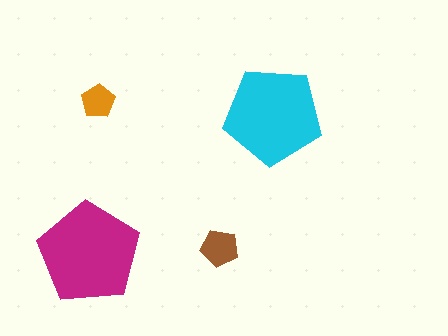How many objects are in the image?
There are 4 objects in the image.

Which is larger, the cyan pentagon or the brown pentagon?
The cyan one.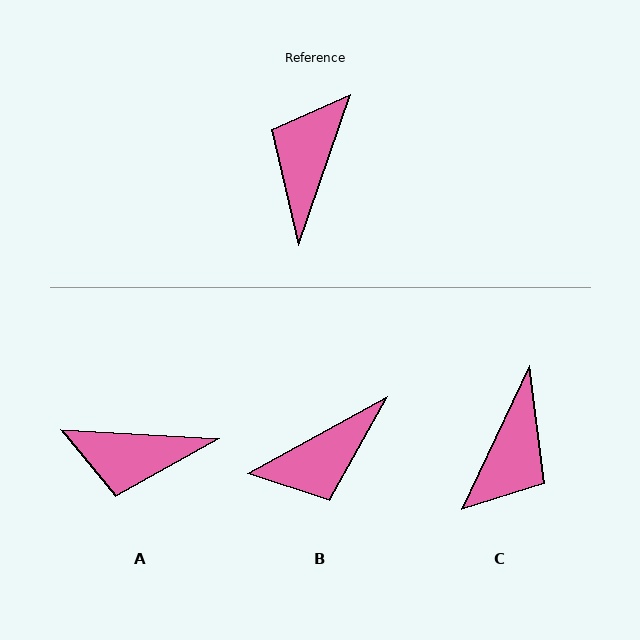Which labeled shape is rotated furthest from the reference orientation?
C, about 174 degrees away.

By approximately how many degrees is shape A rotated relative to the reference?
Approximately 106 degrees counter-clockwise.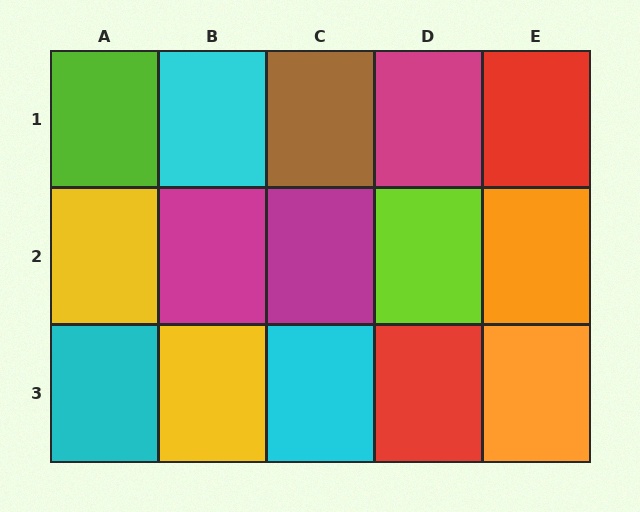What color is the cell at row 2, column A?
Yellow.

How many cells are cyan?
3 cells are cyan.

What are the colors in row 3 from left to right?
Cyan, yellow, cyan, red, orange.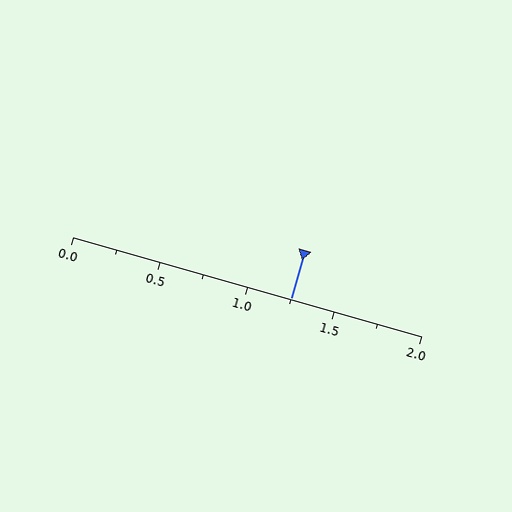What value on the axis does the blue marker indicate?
The marker indicates approximately 1.25.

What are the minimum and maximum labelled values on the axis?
The axis runs from 0.0 to 2.0.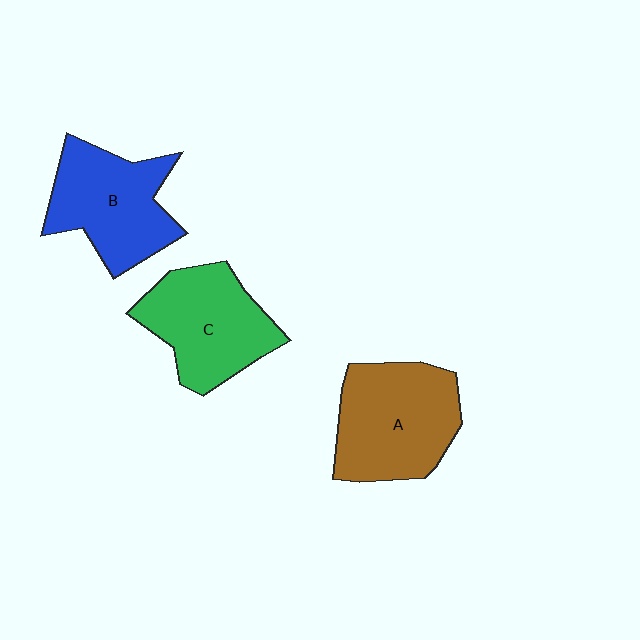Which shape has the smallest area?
Shape B (blue).